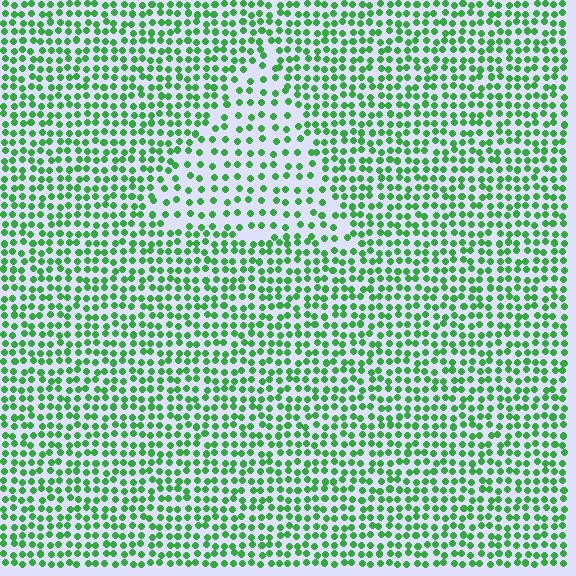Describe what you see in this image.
The image contains small green elements arranged at two different densities. A triangle-shaped region is visible where the elements are less densely packed than the surrounding area.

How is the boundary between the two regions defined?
The boundary is defined by a change in element density (approximately 1.8x ratio). All elements are the same color, size, and shape.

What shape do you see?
I see a triangle.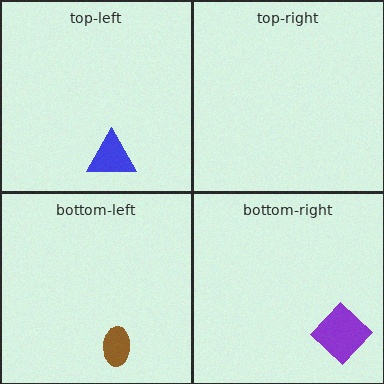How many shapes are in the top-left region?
1.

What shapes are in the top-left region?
The blue triangle.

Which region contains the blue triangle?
The top-left region.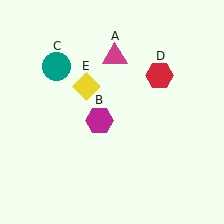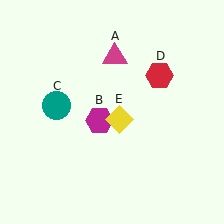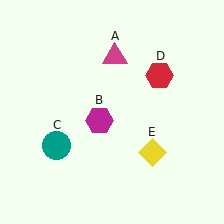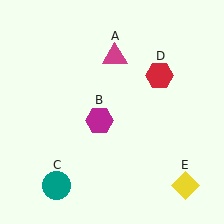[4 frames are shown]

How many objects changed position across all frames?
2 objects changed position: teal circle (object C), yellow diamond (object E).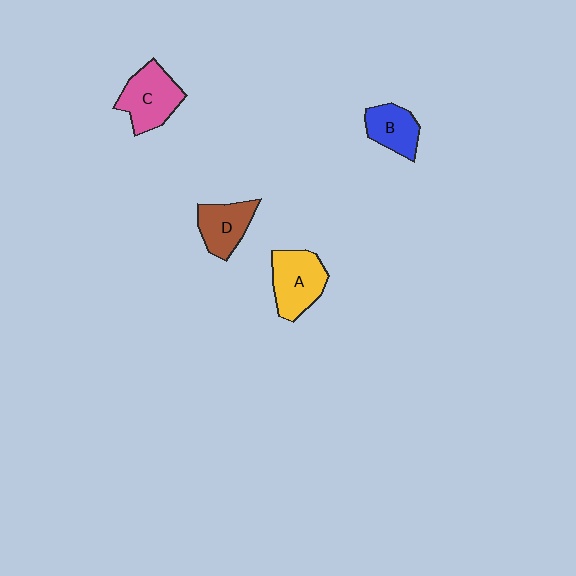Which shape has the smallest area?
Shape B (blue).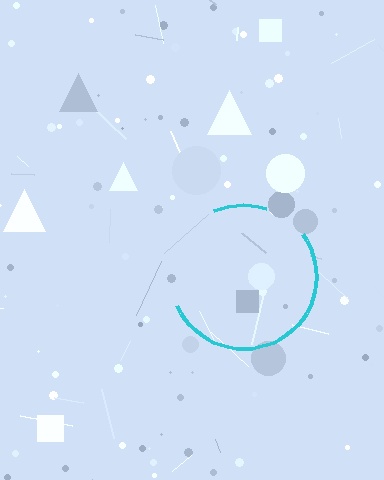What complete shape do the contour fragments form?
The contour fragments form a circle.